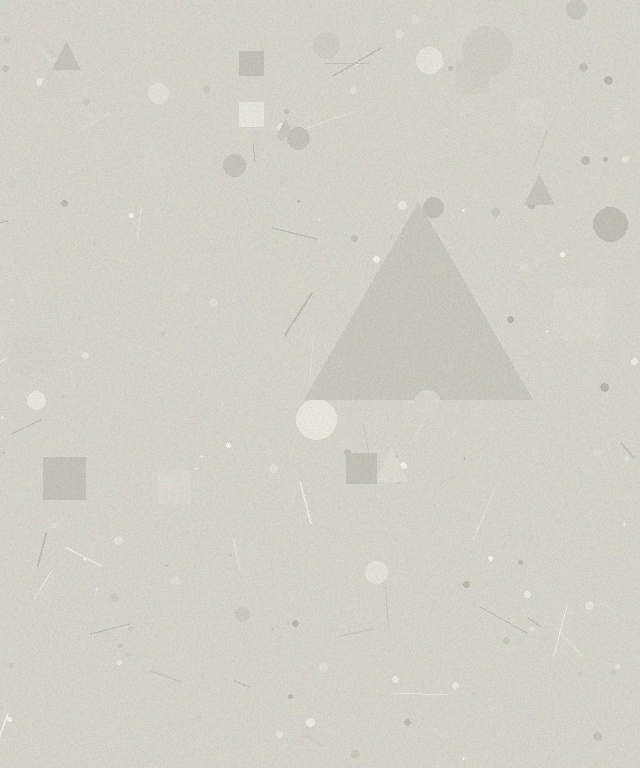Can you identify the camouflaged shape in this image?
The camouflaged shape is a triangle.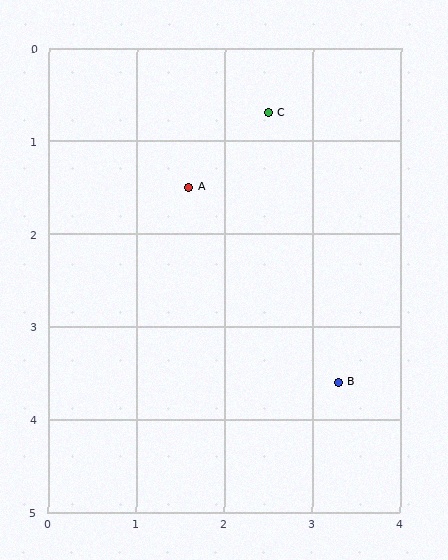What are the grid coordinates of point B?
Point B is at approximately (3.3, 3.6).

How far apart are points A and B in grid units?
Points A and B are about 2.7 grid units apart.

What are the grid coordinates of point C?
Point C is at approximately (2.5, 0.7).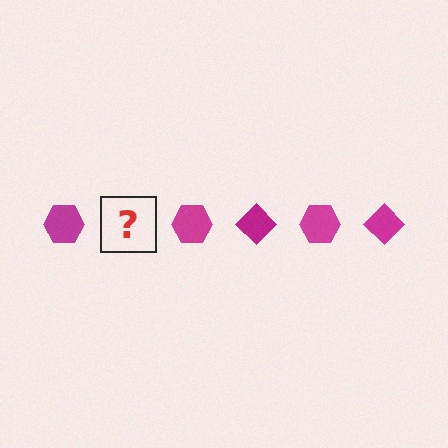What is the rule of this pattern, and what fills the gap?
The rule is that the pattern cycles through hexagon, diamond shapes in magenta. The gap should be filled with a magenta diamond.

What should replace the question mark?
The question mark should be replaced with a magenta diamond.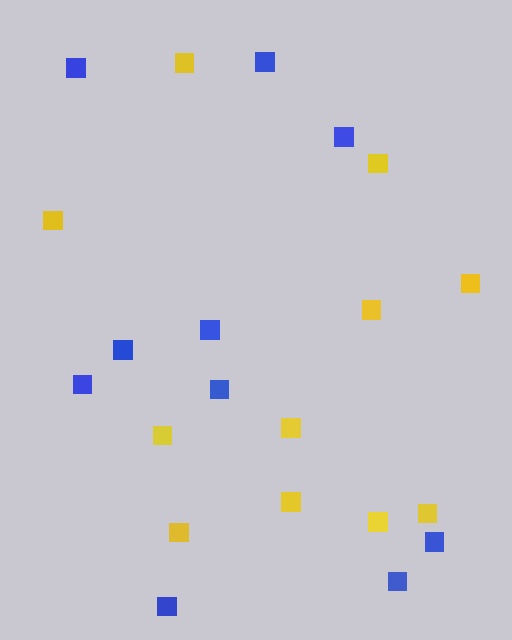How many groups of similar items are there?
There are 2 groups: one group of blue squares (10) and one group of yellow squares (11).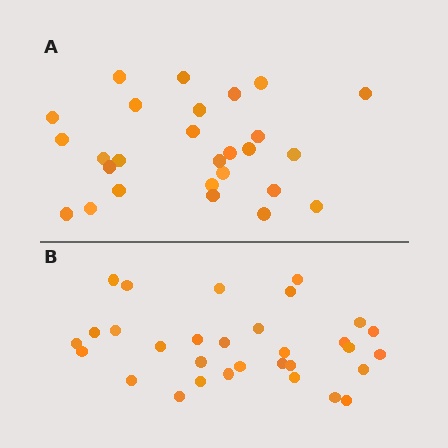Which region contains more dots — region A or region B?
Region B (the bottom region) has more dots.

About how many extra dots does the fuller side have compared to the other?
Region B has about 4 more dots than region A.